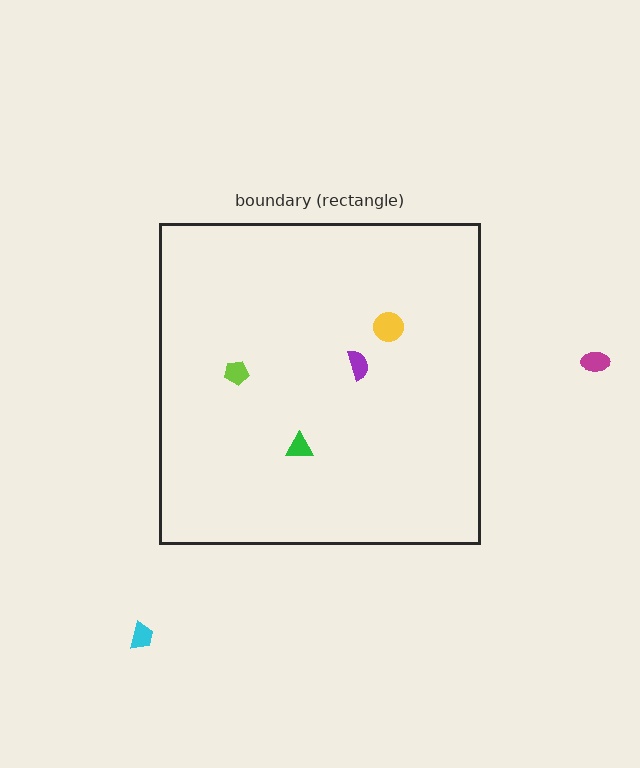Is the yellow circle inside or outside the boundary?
Inside.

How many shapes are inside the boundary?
4 inside, 2 outside.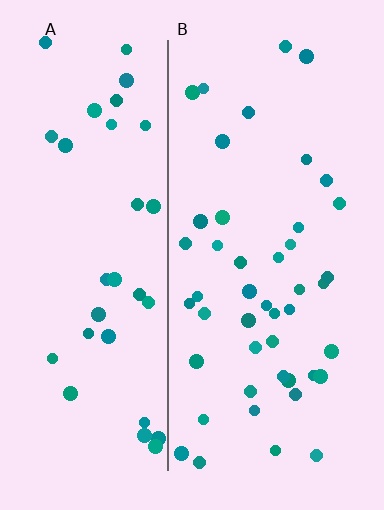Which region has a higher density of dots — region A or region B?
B (the right).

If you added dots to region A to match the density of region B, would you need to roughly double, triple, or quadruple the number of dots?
Approximately double.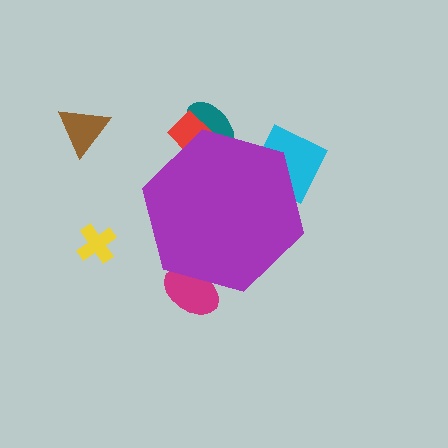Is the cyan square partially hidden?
Yes, the cyan square is partially hidden behind the purple hexagon.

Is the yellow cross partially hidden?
No, the yellow cross is fully visible.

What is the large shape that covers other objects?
A purple hexagon.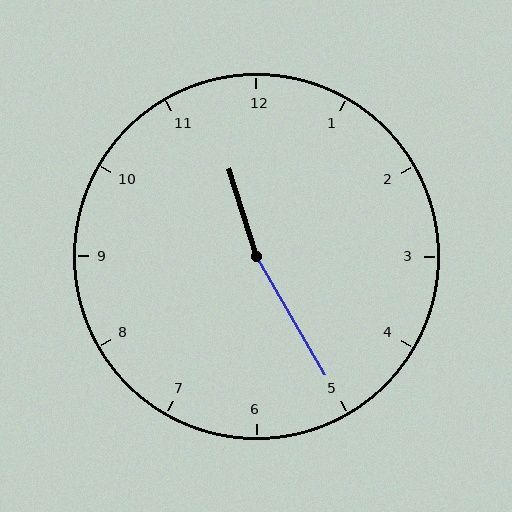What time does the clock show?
11:25.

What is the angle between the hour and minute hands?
Approximately 168 degrees.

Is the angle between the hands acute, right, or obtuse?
It is obtuse.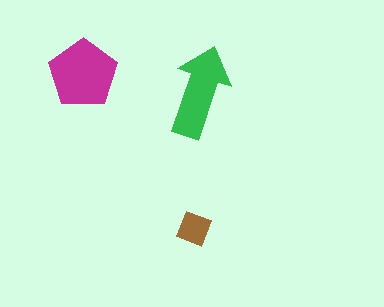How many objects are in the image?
There are 3 objects in the image.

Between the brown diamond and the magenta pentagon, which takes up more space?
The magenta pentagon.